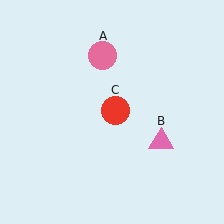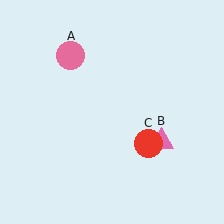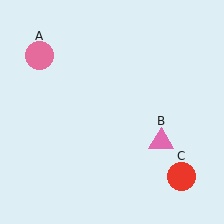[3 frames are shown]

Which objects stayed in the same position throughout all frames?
Pink triangle (object B) remained stationary.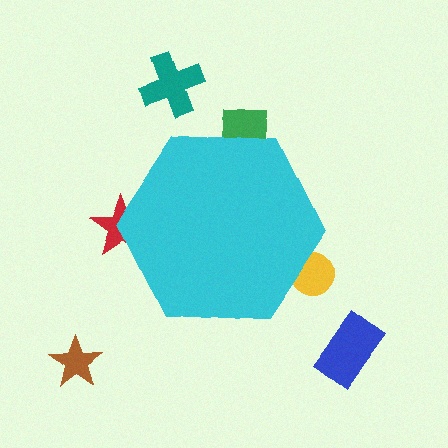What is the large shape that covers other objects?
A cyan hexagon.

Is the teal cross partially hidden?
No, the teal cross is fully visible.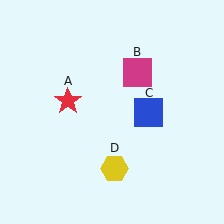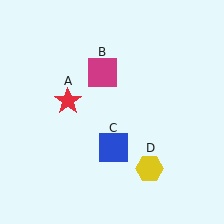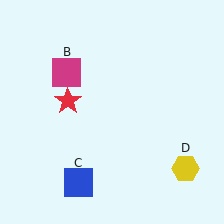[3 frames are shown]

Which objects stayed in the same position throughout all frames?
Red star (object A) remained stationary.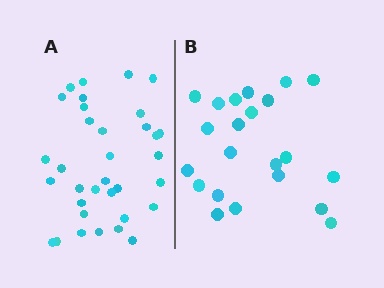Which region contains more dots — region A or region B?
Region A (the left region) has more dots.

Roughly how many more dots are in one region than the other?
Region A has roughly 12 or so more dots than region B.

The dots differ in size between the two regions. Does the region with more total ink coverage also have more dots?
No. Region B has more total ink coverage because its dots are larger, but region A actually contains more individual dots. Total area can be misleading — the number of items is what matters here.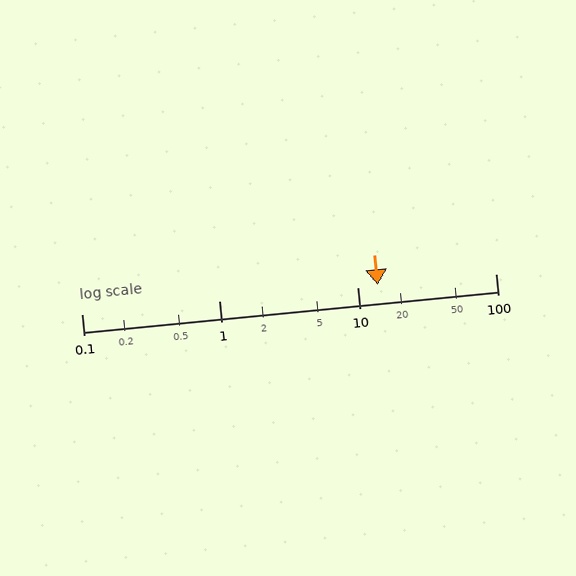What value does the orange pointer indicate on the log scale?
The pointer indicates approximately 14.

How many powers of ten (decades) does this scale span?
The scale spans 3 decades, from 0.1 to 100.